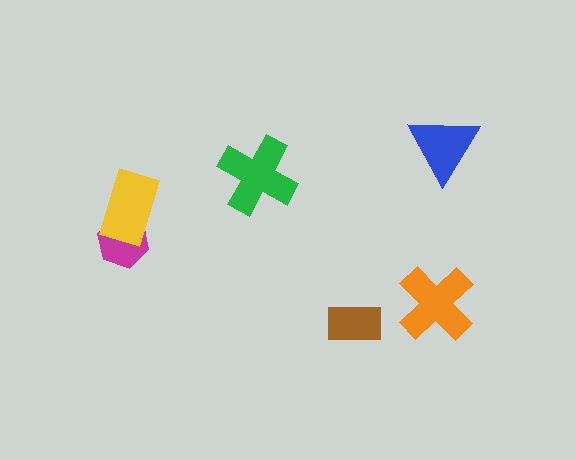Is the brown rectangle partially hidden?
No, no other shape covers it.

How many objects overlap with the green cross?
0 objects overlap with the green cross.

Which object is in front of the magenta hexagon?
The yellow rectangle is in front of the magenta hexagon.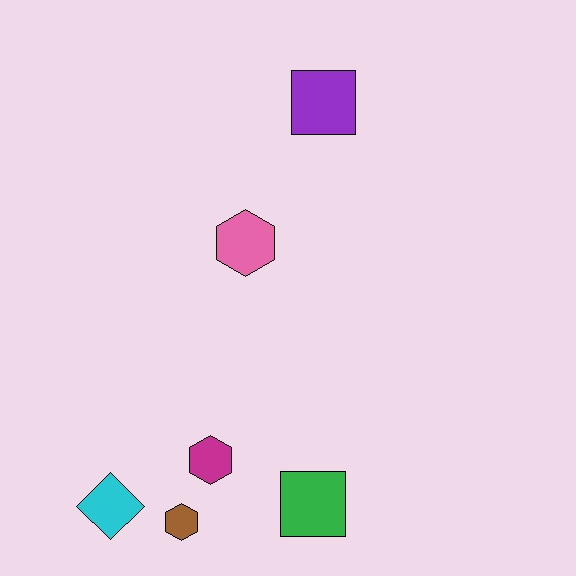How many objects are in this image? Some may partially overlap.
There are 6 objects.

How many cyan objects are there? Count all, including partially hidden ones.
There is 1 cyan object.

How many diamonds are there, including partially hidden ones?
There is 1 diamond.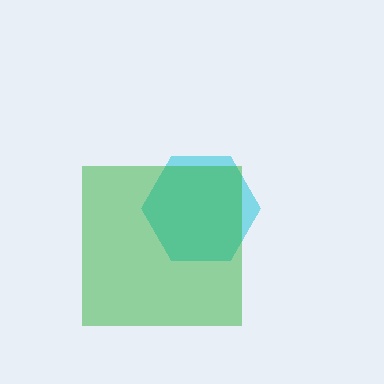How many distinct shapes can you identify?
There are 2 distinct shapes: a cyan hexagon, a green square.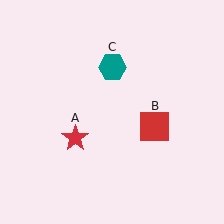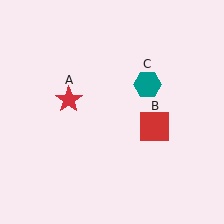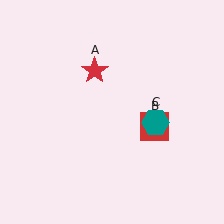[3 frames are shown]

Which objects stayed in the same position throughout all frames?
Red square (object B) remained stationary.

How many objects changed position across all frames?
2 objects changed position: red star (object A), teal hexagon (object C).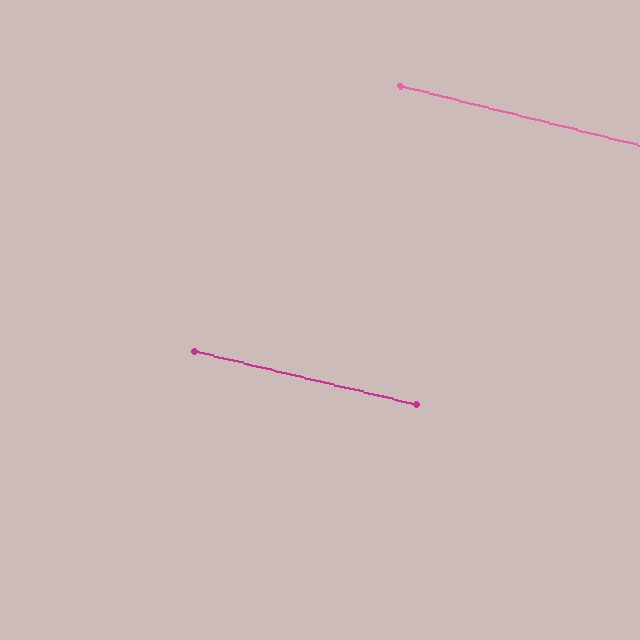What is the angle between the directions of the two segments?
Approximately 1 degree.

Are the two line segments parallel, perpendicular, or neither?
Parallel — their directions differ by only 0.6°.